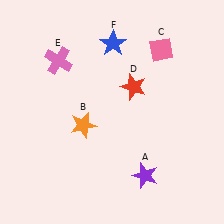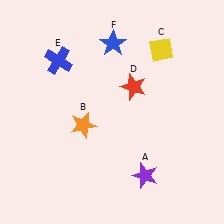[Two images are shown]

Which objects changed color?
C changed from pink to yellow. E changed from pink to blue.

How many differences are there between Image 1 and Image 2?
There are 2 differences between the two images.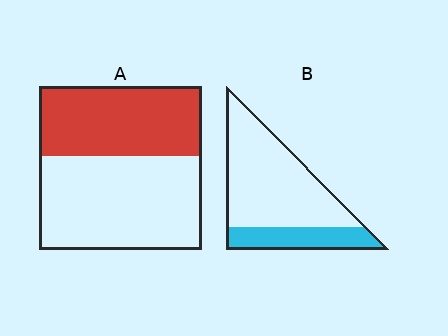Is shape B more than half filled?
No.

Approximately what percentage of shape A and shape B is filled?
A is approximately 45% and B is approximately 25%.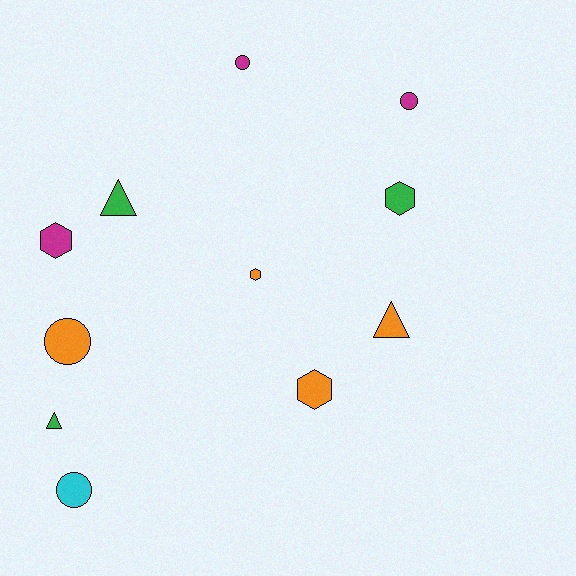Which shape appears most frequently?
Circle, with 4 objects.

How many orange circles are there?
There is 1 orange circle.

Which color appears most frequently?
Orange, with 4 objects.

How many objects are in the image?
There are 11 objects.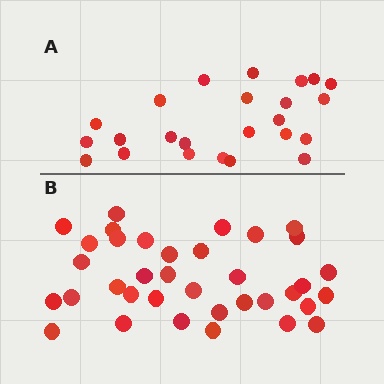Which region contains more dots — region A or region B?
Region B (the bottom region) has more dots.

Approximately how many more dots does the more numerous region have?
Region B has roughly 12 or so more dots than region A.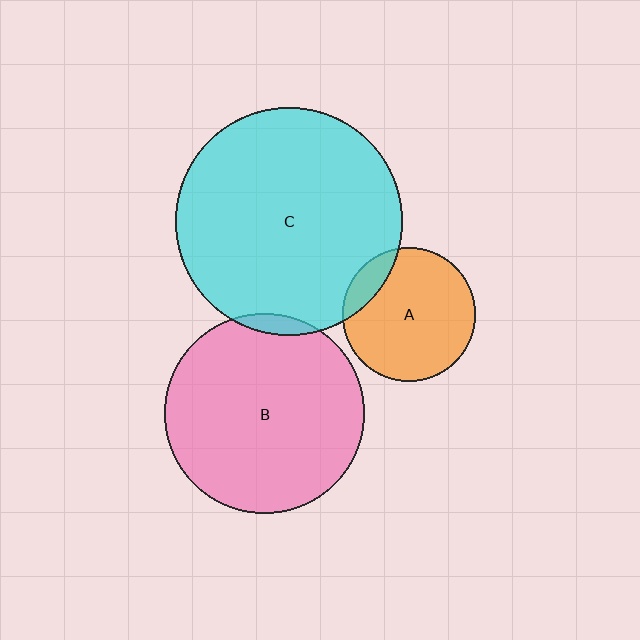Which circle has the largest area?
Circle C (cyan).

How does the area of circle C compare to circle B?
Approximately 1.3 times.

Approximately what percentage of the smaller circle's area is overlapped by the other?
Approximately 5%.